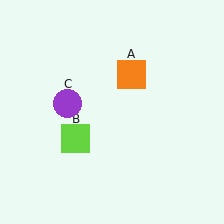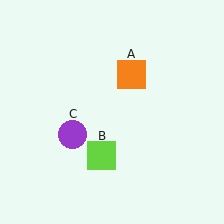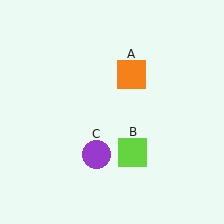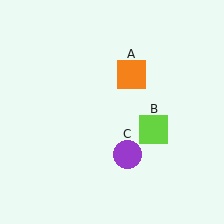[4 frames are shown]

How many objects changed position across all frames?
2 objects changed position: lime square (object B), purple circle (object C).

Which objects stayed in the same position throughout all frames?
Orange square (object A) remained stationary.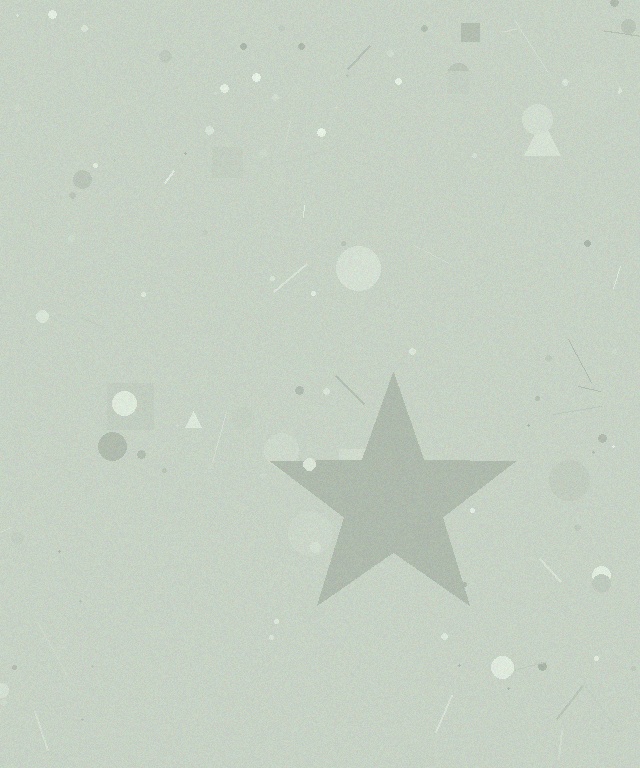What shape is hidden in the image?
A star is hidden in the image.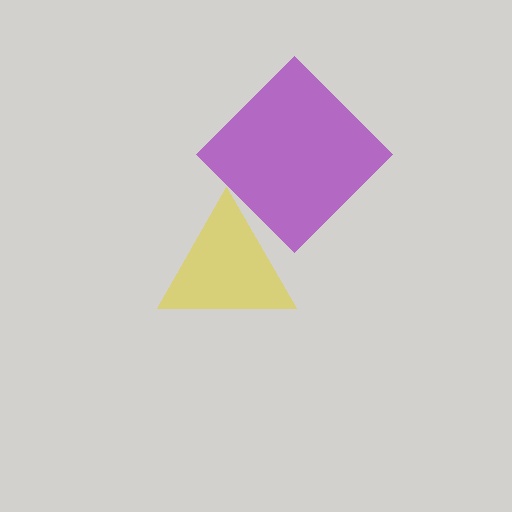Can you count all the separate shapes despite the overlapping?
Yes, there are 2 separate shapes.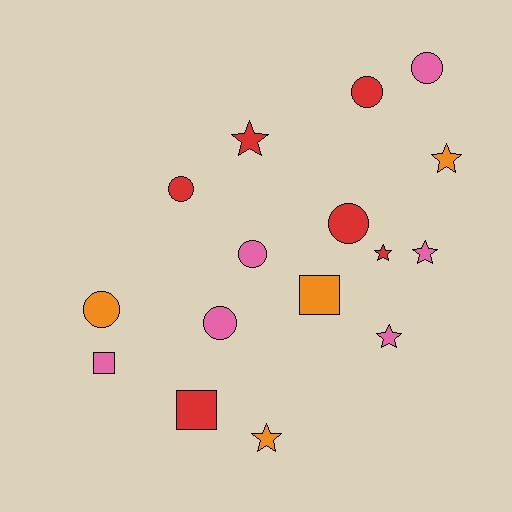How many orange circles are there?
There is 1 orange circle.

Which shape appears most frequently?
Circle, with 7 objects.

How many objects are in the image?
There are 16 objects.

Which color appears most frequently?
Red, with 6 objects.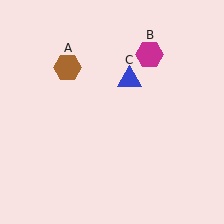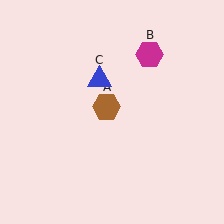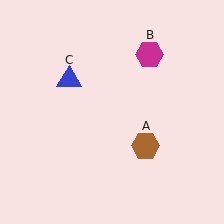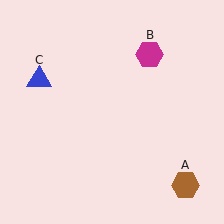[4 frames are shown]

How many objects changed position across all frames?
2 objects changed position: brown hexagon (object A), blue triangle (object C).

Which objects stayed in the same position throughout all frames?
Magenta hexagon (object B) remained stationary.